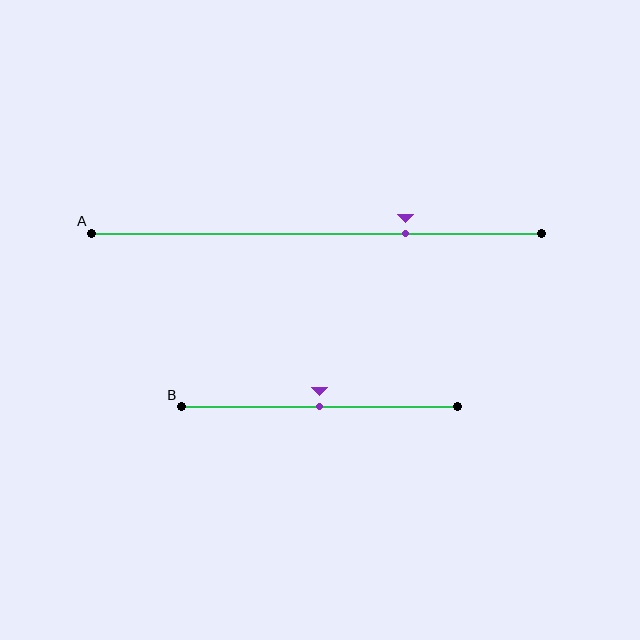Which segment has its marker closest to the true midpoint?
Segment B has its marker closest to the true midpoint.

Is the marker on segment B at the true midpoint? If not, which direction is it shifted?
Yes, the marker on segment B is at the true midpoint.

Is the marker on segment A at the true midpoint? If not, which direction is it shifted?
No, the marker on segment A is shifted to the right by about 20% of the segment length.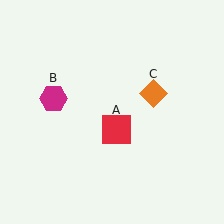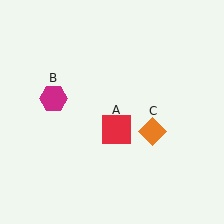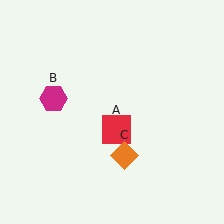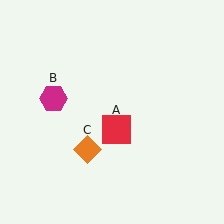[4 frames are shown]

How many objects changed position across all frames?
1 object changed position: orange diamond (object C).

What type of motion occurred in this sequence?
The orange diamond (object C) rotated clockwise around the center of the scene.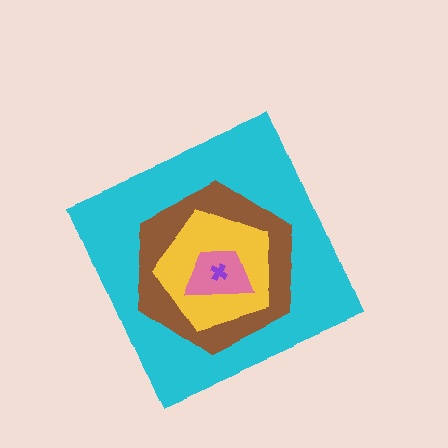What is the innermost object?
The purple cross.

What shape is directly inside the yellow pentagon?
The pink trapezoid.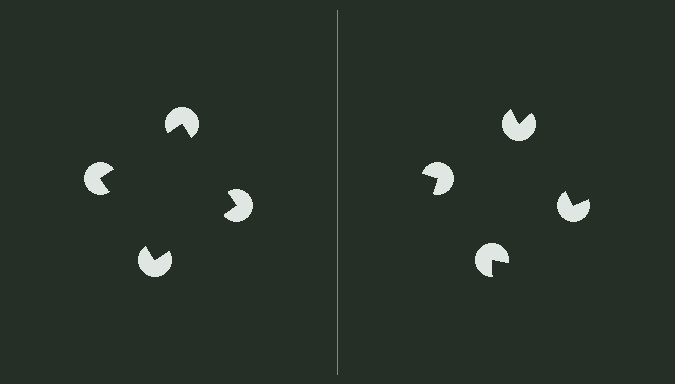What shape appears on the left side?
An illusory square.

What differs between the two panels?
The pac-man discs are positioned identically on both sides; only the wedge orientations differ. On the left they align to a square; on the right they are misaligned.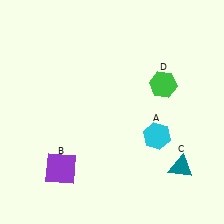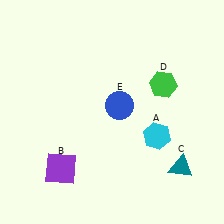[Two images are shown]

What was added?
A blue circle (E) was added in Image 2.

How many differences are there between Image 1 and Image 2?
There is 1 difference between the two images.